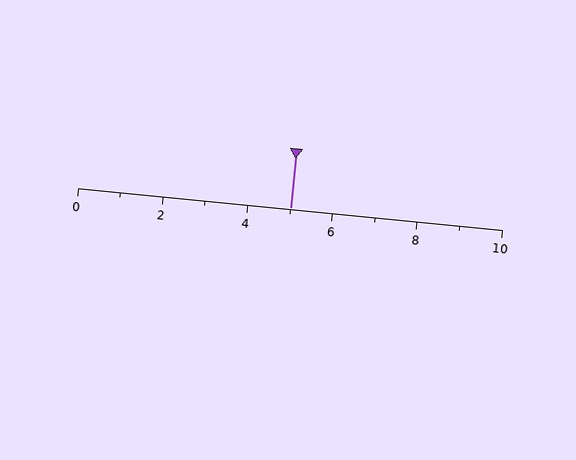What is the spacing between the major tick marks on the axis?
The major ticks are spaced 2 apart.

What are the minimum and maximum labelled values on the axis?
The axis runs from 0 to 10.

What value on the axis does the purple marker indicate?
The marker indicates approximately 5.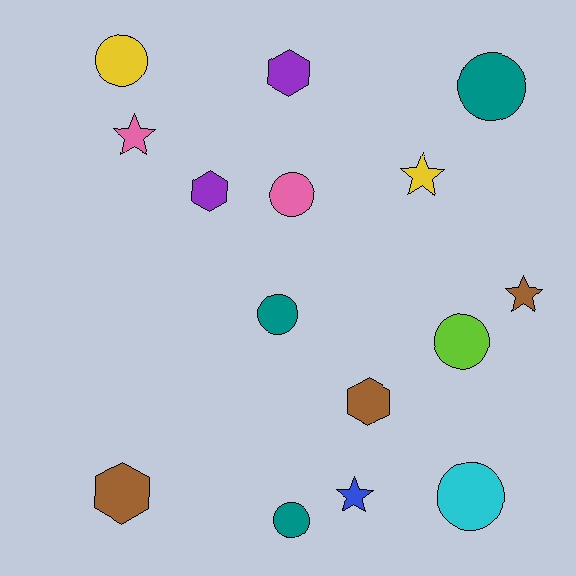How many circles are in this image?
There are 7 circles.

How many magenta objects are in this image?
There are no magenta objects.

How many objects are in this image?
There are 15 objects.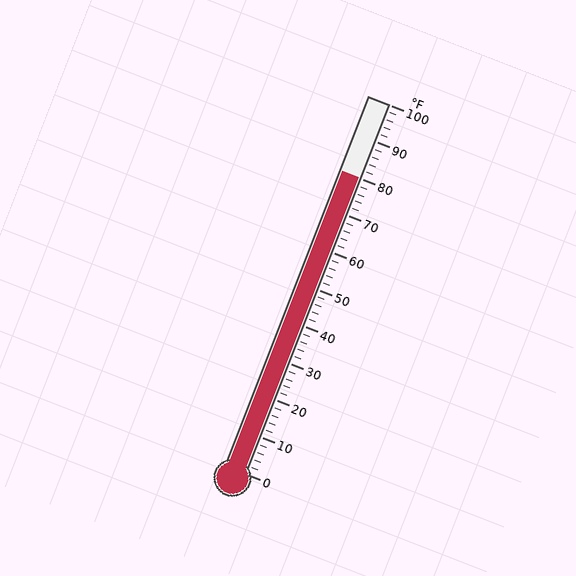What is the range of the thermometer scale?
The thermometer scale ranges from 0°F to 100°F.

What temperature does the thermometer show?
The thermometer shows approximately 80°F.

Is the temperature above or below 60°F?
The temperature is above 60°F.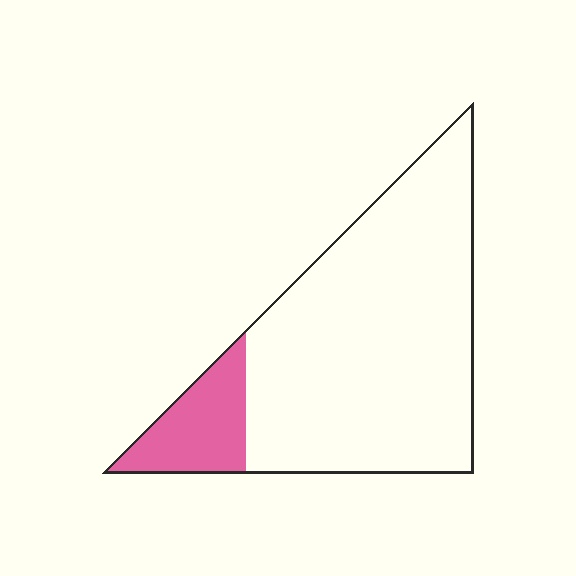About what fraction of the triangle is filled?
About one sixth (1/6).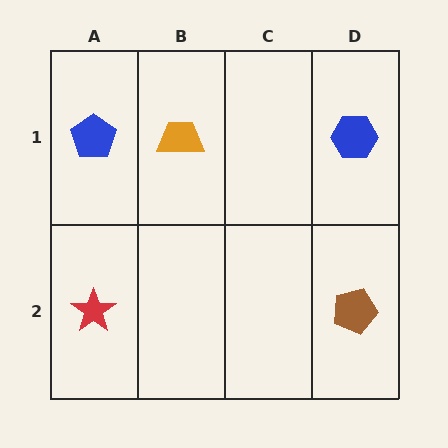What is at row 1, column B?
An orange trapezoid.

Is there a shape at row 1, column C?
No, that cell is empty.